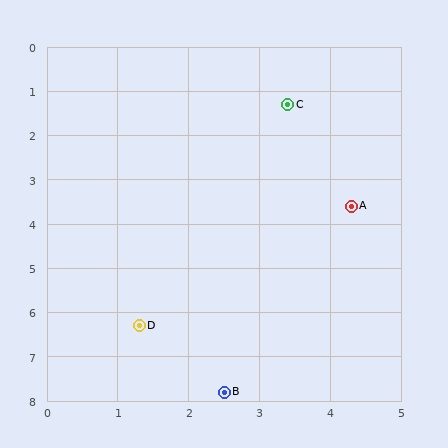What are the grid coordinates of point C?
Point C is at approximately (3.4, 1.3).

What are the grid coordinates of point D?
Point D is at approximately (1.3, 6.3).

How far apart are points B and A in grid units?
Points B and A are about 4.6 grid units apart.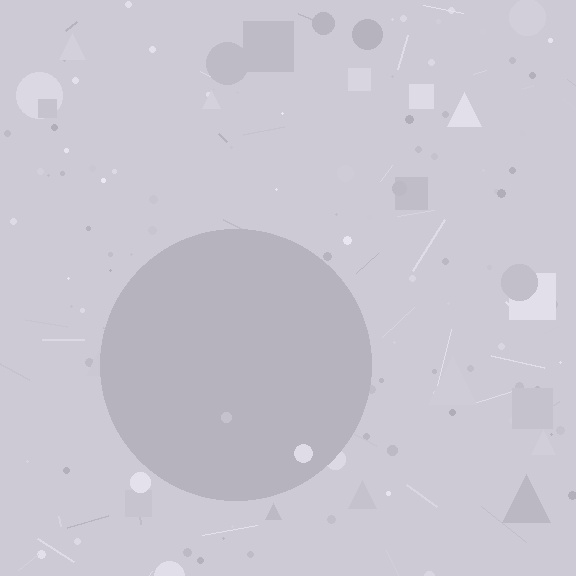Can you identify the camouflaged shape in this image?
The camouflaged shape is a circle.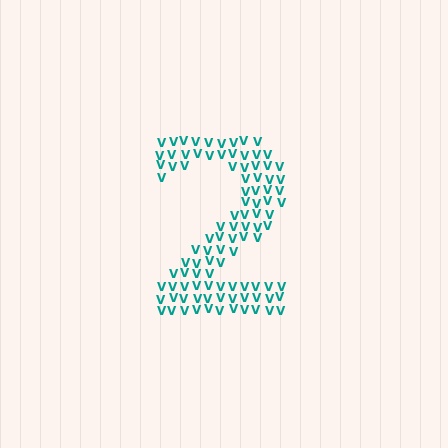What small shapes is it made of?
It is made of small letter V's.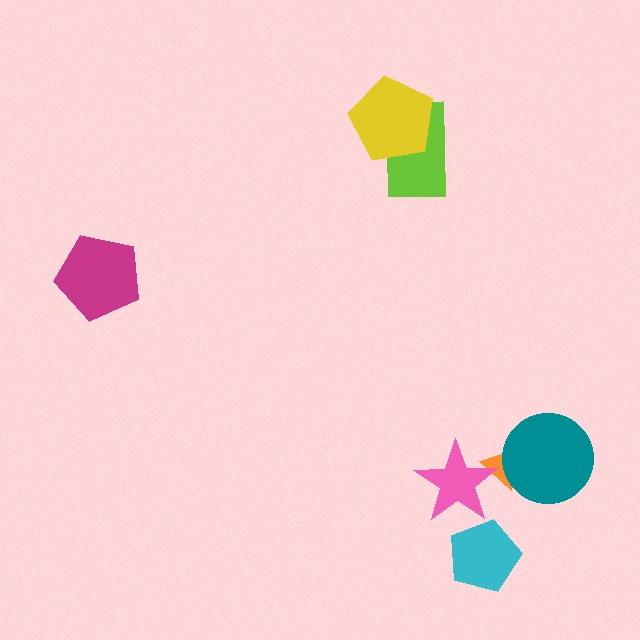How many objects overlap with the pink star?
1 object overlaps with the pink star.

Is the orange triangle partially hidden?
Yes, it is partially covered by another shape.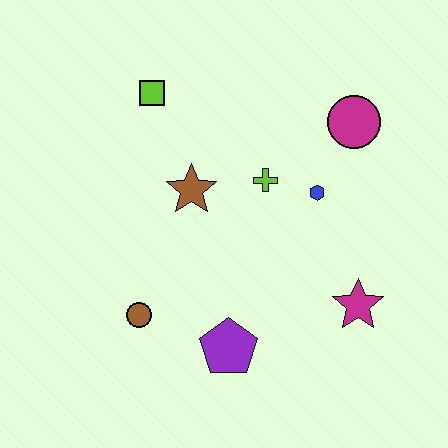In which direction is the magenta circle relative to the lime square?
The magenta circle is to the right of the lime square.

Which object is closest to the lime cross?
The blue hexagon is closest to the lime cross.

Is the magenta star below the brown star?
Yes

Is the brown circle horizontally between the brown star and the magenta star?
No